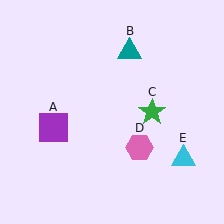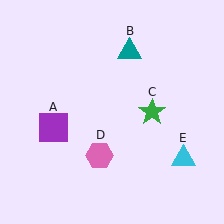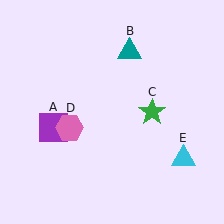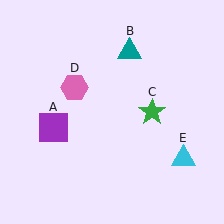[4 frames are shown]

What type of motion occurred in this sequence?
The pink hexagon (object D) rotated clockwise around the center of the scene.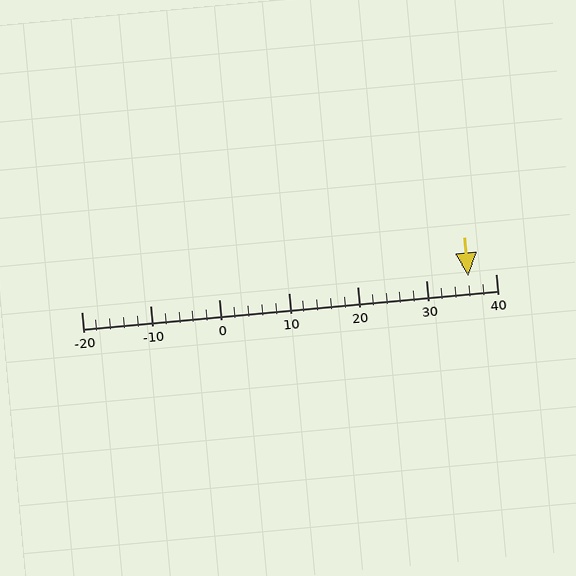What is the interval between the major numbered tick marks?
The major tick marks are spaced 10 units apart.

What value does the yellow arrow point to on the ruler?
The yellow arrow points to approximately 36.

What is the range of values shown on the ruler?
The ruler shows values from -20 to 40.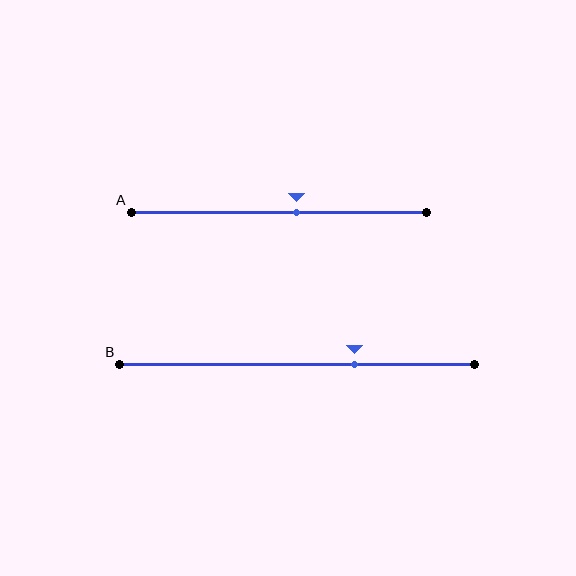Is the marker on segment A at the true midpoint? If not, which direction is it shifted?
No, the marker on segment A is shifted to the right by about 6% of the segment length.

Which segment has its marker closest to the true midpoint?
Segment A has its marker closest to the true midpoint.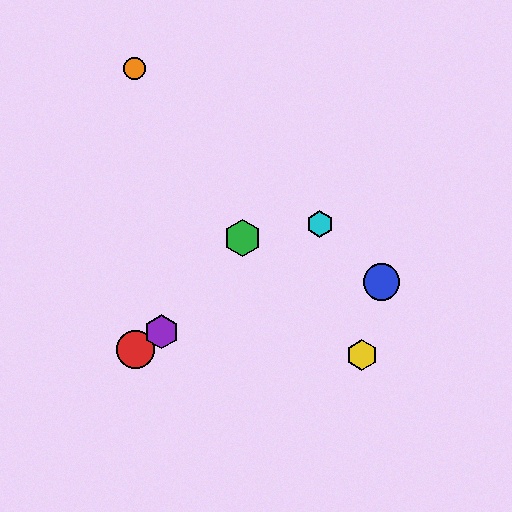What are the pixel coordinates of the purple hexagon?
The purple hexagon is at (161, 332).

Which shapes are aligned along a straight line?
The red circle, the purple hexagon, the cyan hexagon are aligned along a straight line.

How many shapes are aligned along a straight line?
3 shapes (the red circle, the purple hexagon, the cyan hexagon) are aligned along a straight line.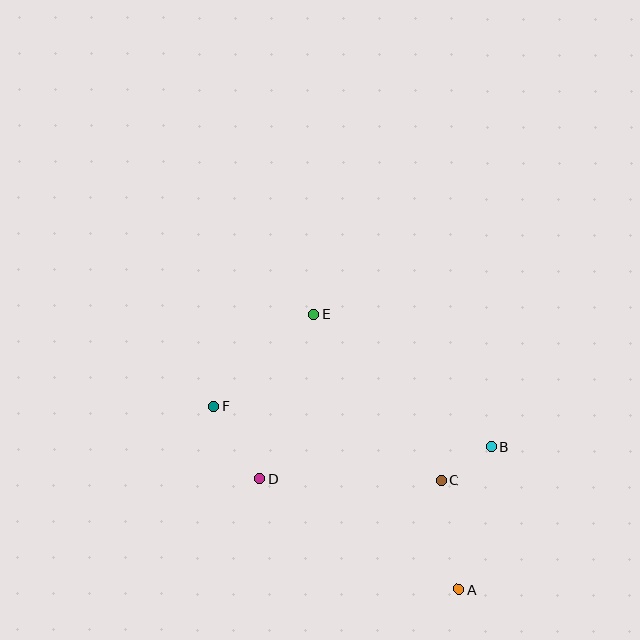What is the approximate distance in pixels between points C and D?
The distance between C and D is approximately 181 pixels.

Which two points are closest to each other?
Points B and C are closest to each other.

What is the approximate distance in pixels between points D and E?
The distance between D and E is approximately 173 pixels.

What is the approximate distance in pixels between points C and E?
The distance between C and E is approximately 209 pixels.